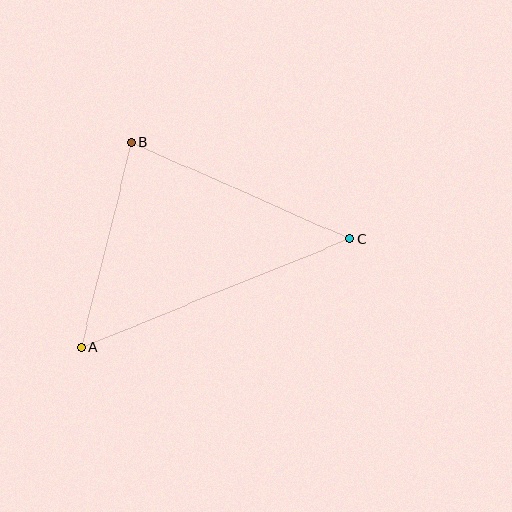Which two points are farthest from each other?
Points A and C are farthest from each other.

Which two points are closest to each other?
Points A and B are closest to each other.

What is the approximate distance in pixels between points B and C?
The distance between B and C is approximately 239 pixels.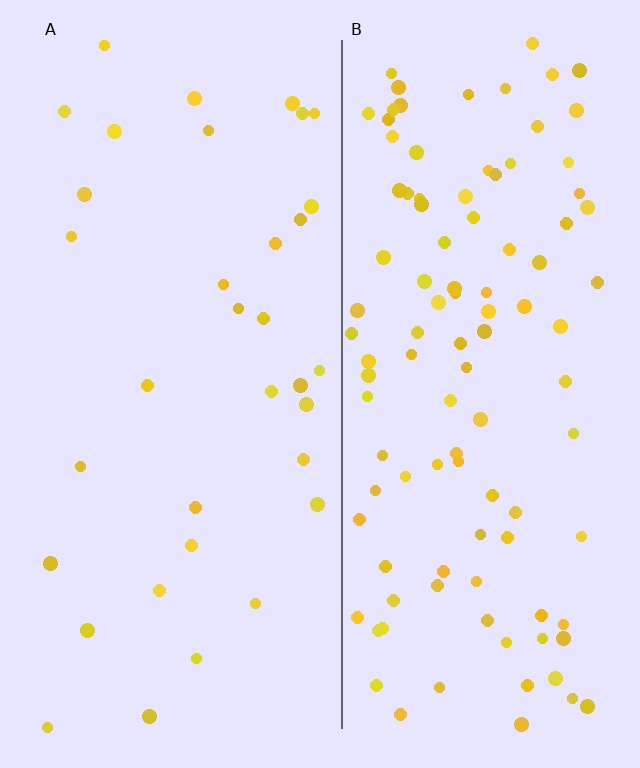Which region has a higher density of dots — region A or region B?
B (the right).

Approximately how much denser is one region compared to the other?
Approximately 3.1× — region B over region A.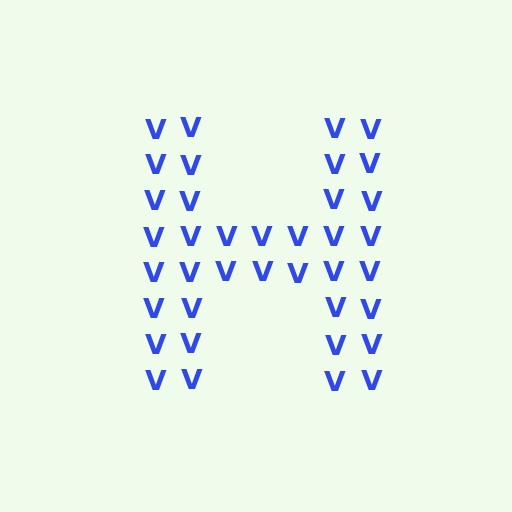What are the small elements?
The small elements are letter V's.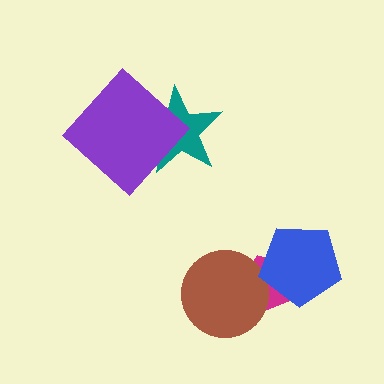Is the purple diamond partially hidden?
No, no other shape covers it.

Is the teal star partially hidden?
Yes, it is partially covered by another shape.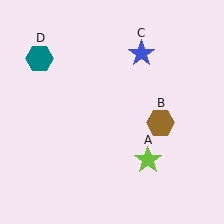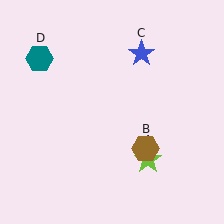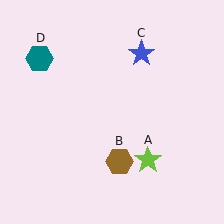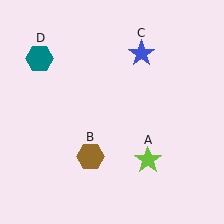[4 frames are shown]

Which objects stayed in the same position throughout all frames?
Lime star (object A) and blue star (object C) and teal hexagon (object D) remained stationary.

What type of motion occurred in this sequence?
The brown hexagon (object B) rotated clockwise around the center of the scene.